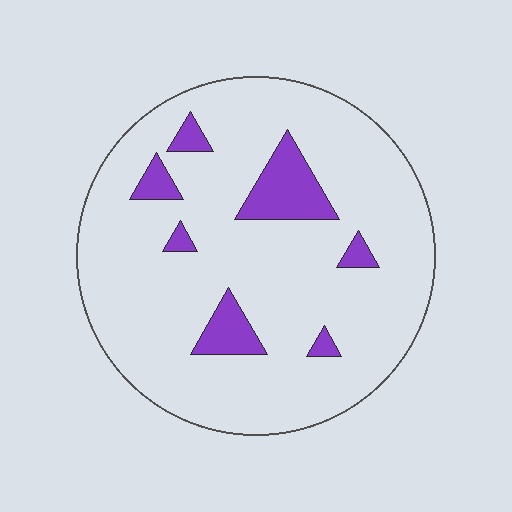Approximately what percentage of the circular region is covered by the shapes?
Approximately 10%.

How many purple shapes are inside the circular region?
7.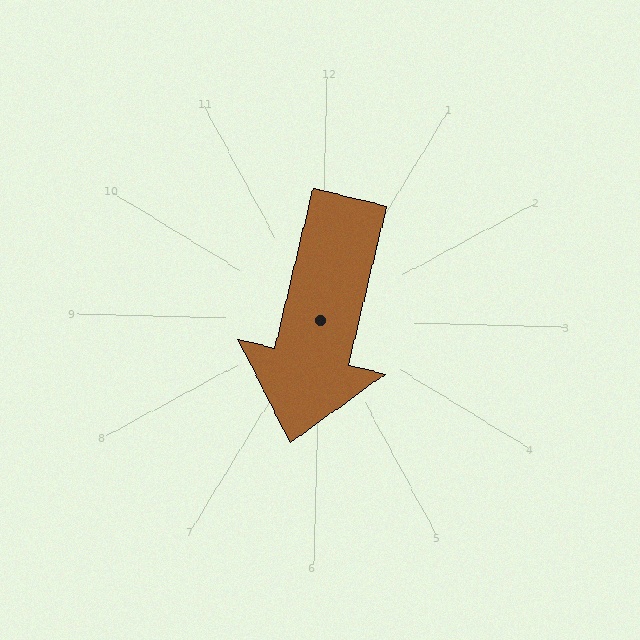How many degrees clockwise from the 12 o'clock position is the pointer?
Approximately 192 degrees.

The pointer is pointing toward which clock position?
Roughly 6 o'clock.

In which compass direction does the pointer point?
South.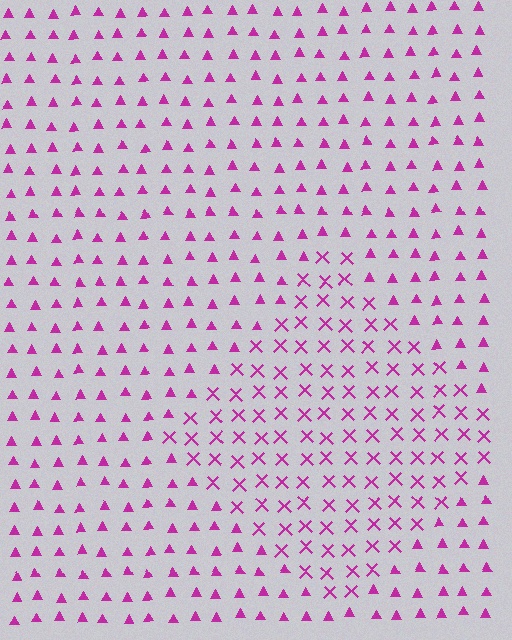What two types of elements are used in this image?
The image uses X marks inside the diamond region and triangles outside it.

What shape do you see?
I see a diamond.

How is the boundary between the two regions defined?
The boundary is defined by a change in element shape: X marks inside vs. triangles outside. All elements share the same color and spacing.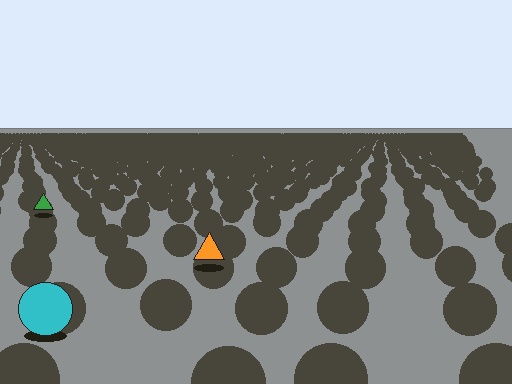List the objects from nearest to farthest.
From nearest to farthest: the cyan circle, the orange triangle, the green triangle.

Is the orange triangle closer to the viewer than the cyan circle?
No. The cyan circle is closer — you can tell from the texture gradient: the ground texture is coarser near it.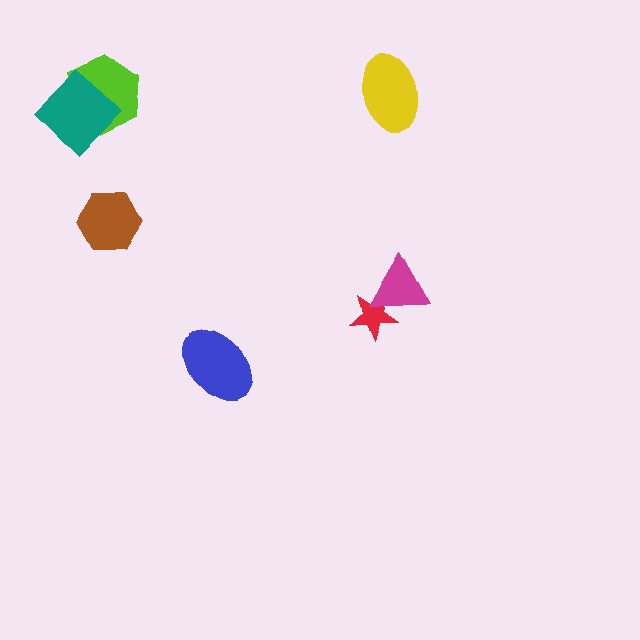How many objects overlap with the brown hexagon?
0 objects overlap with the brown hexagon.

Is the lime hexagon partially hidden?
Yes, it is partially covered by another shape.